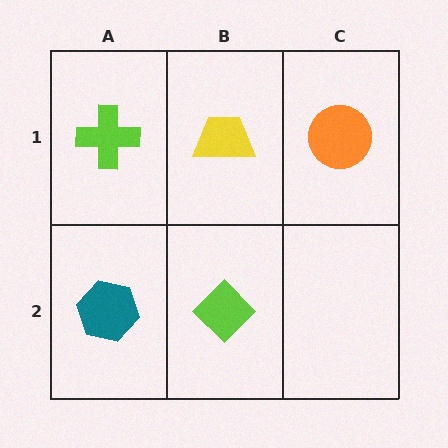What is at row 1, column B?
A yellow trapezoid.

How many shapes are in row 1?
3 shapes.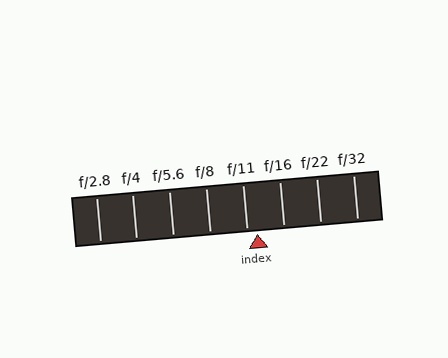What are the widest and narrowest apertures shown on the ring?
The widest aperture shown is f/2.8 and the narrowest is f/32.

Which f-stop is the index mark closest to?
The index mark is closest to f/11.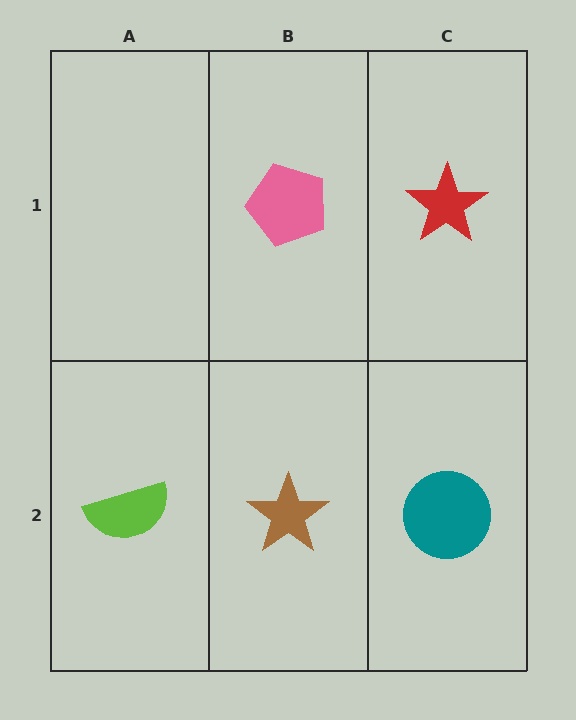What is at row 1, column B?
A pink pentagon.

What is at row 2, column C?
A teal circle.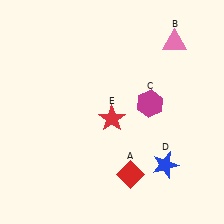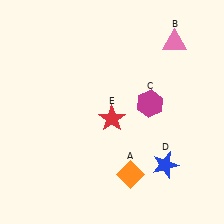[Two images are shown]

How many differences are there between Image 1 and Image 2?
There is 1 difference between the two images.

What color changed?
The diamond (A) changed from red in Image 1 to orange in Image 2.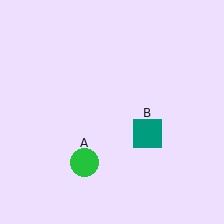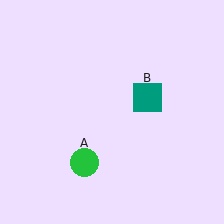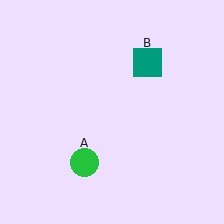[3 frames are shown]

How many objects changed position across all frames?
1 object changed position: teal square (object B).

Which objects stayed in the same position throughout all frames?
Green circle (object A) remained stationary.